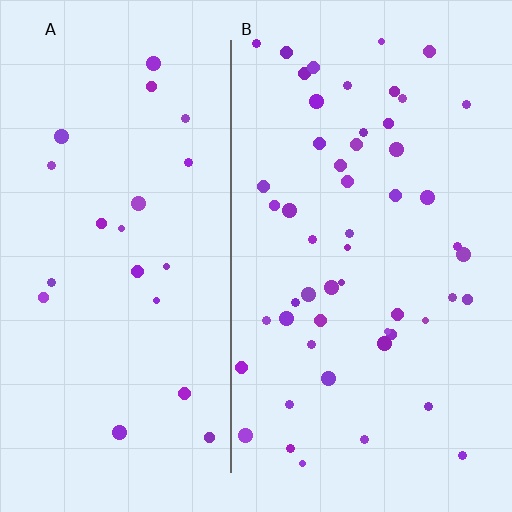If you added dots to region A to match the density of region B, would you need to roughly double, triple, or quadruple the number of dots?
Approximately double.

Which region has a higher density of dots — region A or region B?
B (the right).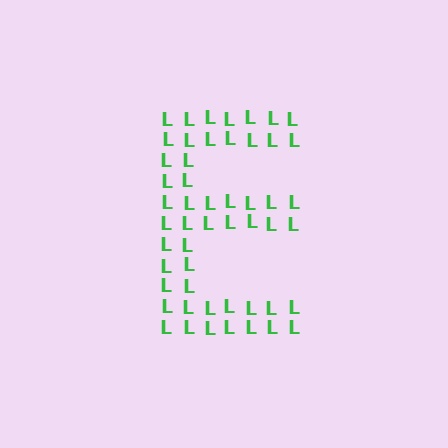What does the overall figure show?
The overall figure shows the letter E.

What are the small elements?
The small elements are letter L's.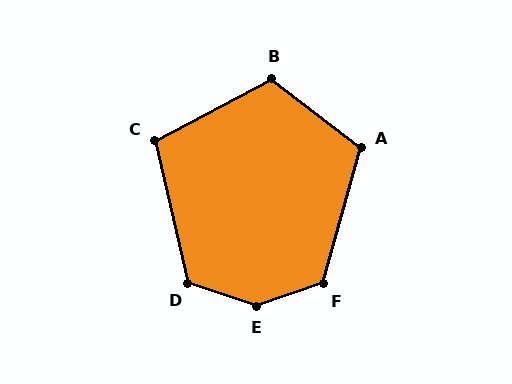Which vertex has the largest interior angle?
E, at approximately 144 degrees.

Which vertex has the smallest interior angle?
C, at approximately 104 degrees.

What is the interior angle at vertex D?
Approximately 121 degrees (obtuse).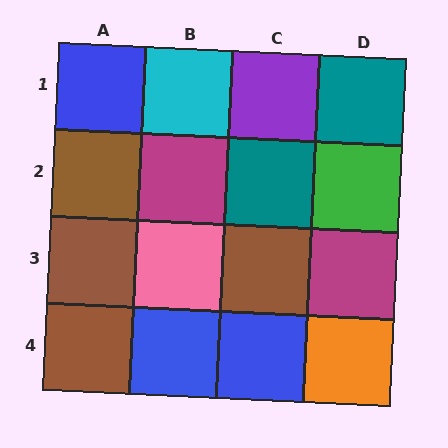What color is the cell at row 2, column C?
Teal.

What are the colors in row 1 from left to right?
Blue, cyan, purple, teal.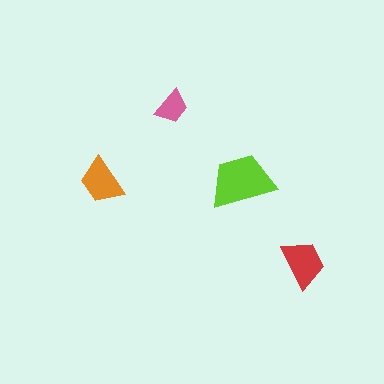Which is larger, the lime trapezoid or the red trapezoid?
The lime one.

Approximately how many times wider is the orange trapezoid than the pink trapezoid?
About 1.5 times wider.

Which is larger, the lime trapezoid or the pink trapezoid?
The lime one.